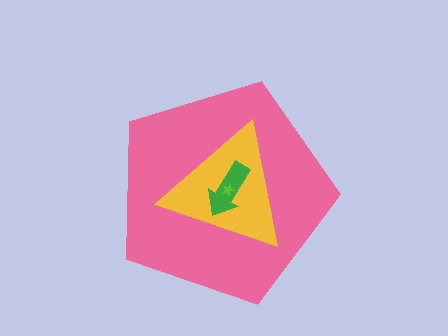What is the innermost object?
The lime star.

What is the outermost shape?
The pink pentagon.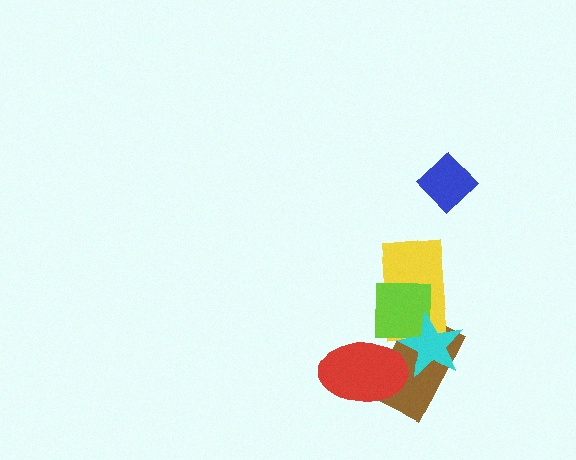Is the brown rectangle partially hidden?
Yes, it is partially covered by another shape.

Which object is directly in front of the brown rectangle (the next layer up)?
The yellow rectangle is directly in front of the brown rectangle.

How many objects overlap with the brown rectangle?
4 objects overlap with the brown rectangle.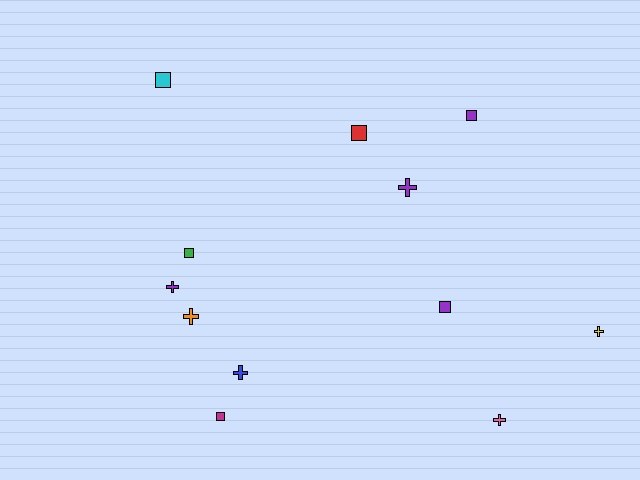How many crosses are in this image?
There are 6 crosses.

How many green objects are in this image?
There is 1 green object.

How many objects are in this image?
There are 12 objects.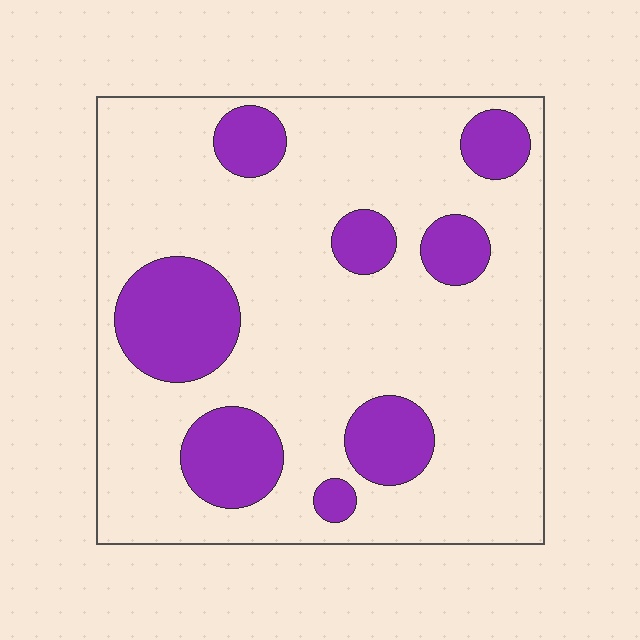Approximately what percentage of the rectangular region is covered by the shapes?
Approximately 20%.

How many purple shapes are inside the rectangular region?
8.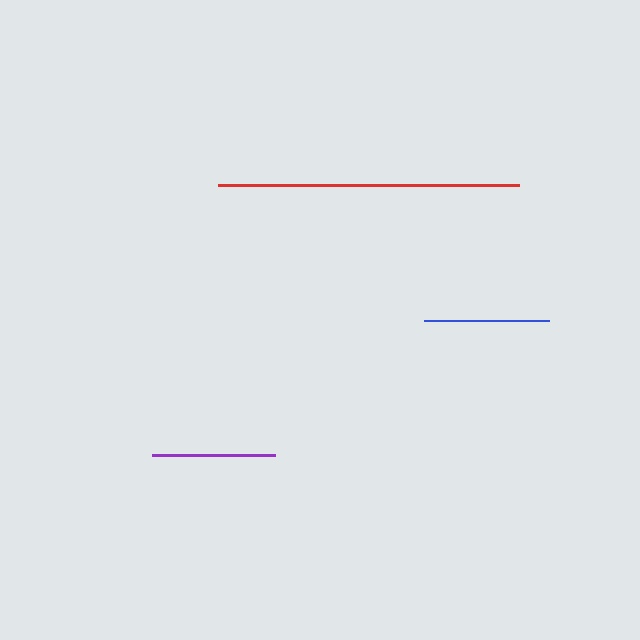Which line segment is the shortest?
The purple line is the shortest at approximately 123 pixels.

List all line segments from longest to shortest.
From longest to shortest: red, blue, purple.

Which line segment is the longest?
The red line is the longest at approximately 301 pixels.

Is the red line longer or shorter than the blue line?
The red line is longer than the blue line.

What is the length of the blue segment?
The blue segment is approximately 125 pixels long.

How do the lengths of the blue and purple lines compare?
The blue and purple lines are approximately the same length.